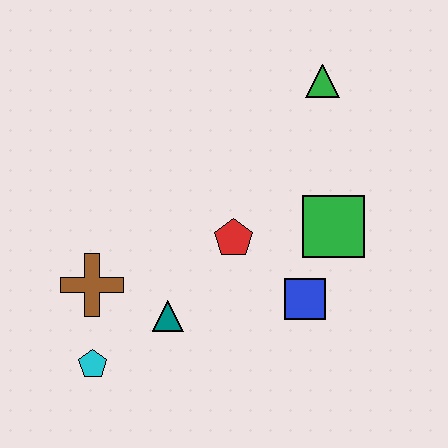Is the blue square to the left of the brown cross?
No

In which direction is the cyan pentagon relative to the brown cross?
The cyan pentagon is below the brown cross.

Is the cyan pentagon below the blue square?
Yes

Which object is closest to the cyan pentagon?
The brown cross is closest to the cyan pentagon.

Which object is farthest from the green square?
The cyan pentagon is farthest from the green square.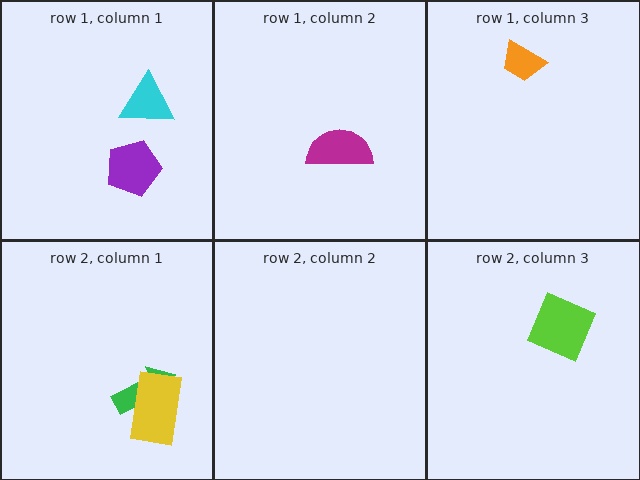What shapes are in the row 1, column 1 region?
The purple pentagon, the cyan triangle.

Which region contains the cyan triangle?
The row 1, column 1 region.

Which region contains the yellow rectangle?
The row 2, column 1 region.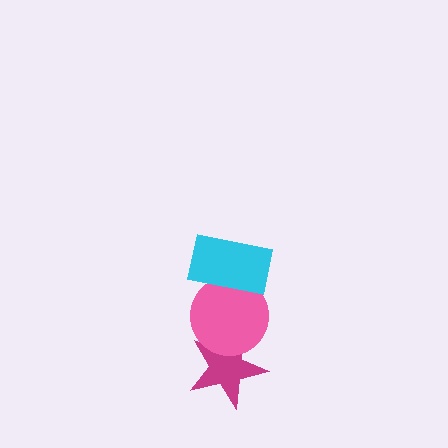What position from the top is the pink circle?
The pink circle is 2nd from the top.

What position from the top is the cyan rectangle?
The cyan rectangle is 1st from the top.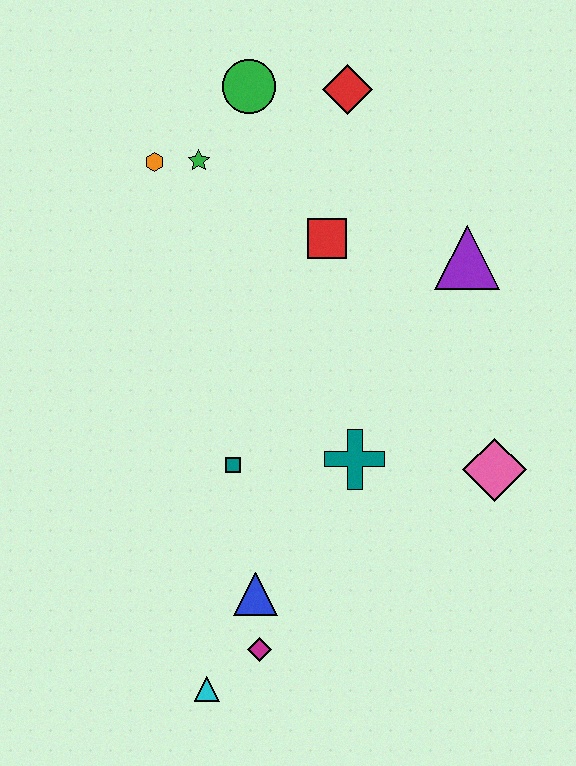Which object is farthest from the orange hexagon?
The cyan triangle is farthest from the orange hexagon.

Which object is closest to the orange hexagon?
The green star is closest to the orange hexagon.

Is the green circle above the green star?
Yes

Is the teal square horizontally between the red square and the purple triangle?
No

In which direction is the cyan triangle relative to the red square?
The cyan triangle is below the red square.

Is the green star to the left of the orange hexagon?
No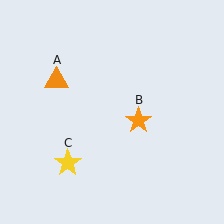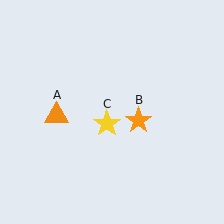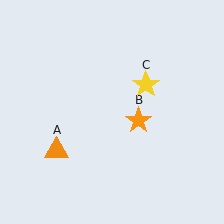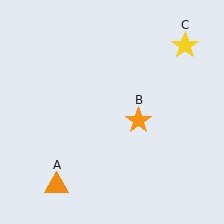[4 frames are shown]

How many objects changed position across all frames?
2 objects changed position: orange triangle (object A), yellow star (object C).